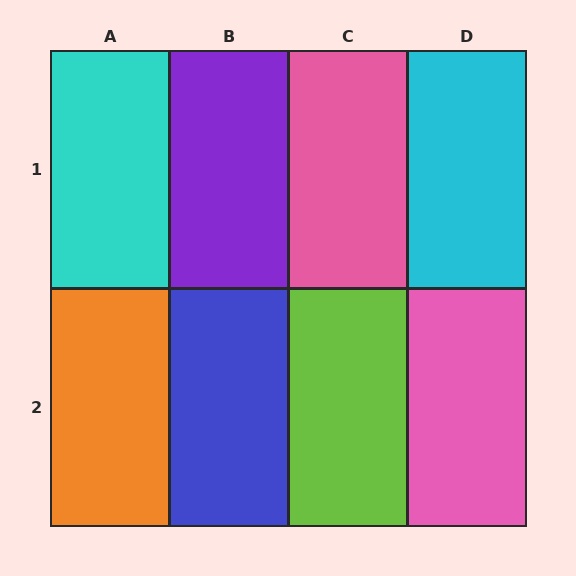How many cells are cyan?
2 cells are cyan.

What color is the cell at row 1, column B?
Purple.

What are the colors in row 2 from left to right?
Orange, blue, lime, pink.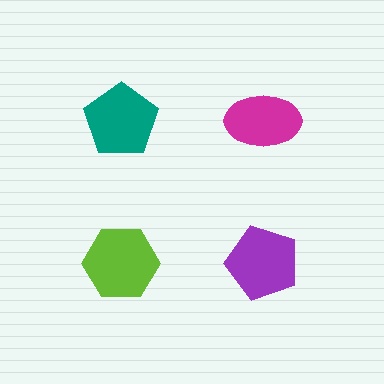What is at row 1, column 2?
A magenta ellipse.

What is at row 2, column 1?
A lime hexagon.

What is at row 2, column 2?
A purple pentagon.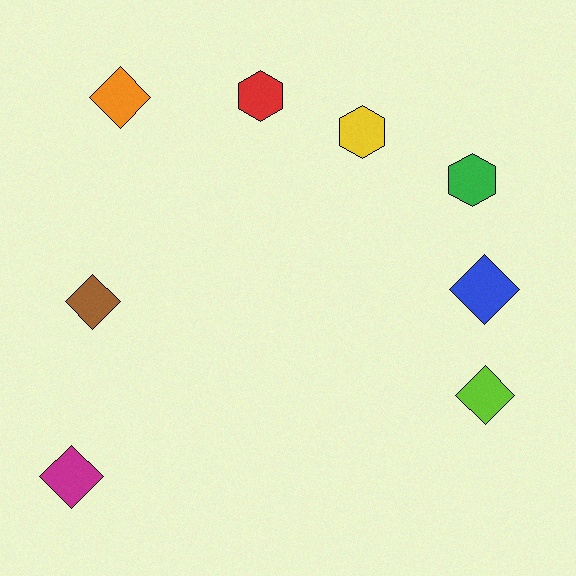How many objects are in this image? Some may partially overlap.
There are 8 objects.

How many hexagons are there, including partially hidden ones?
There are 3 hexagons.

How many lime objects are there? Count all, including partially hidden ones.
There is 1 lime object.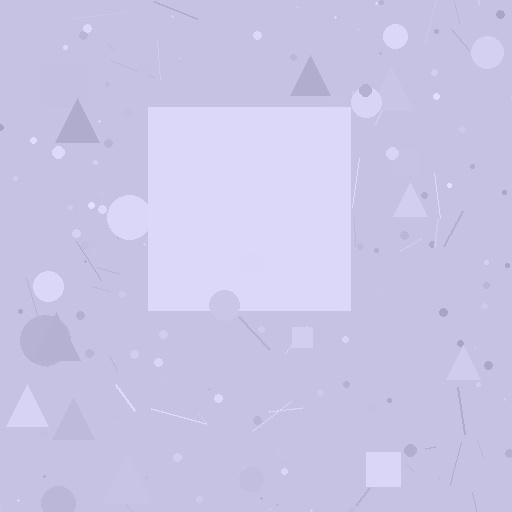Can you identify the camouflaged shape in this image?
The camouflaged shape is a square.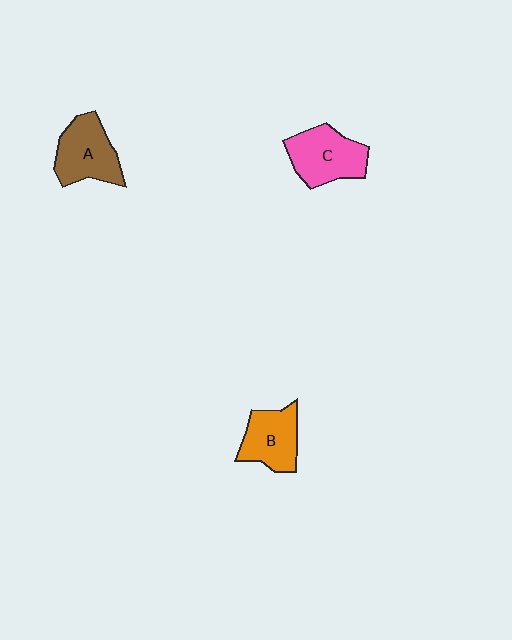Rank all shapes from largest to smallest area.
From largest to smallest: C (pink), A (brown), B (orange).